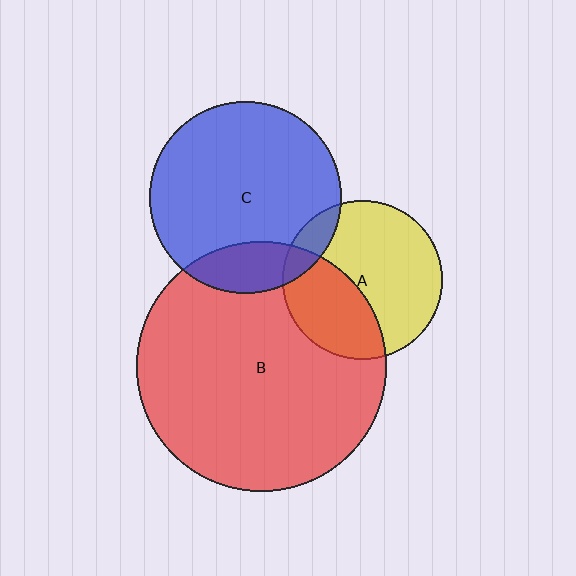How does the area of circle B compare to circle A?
Approximately 2.5 times.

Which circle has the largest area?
Circle B (red).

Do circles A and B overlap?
Yes.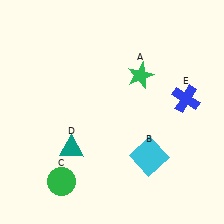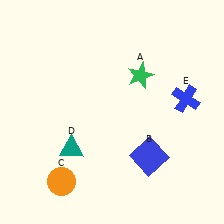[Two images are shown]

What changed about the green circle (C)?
In Image 1, C is green. In Image 2, it changed to orange.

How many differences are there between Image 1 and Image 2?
There are 2 differences between the two images.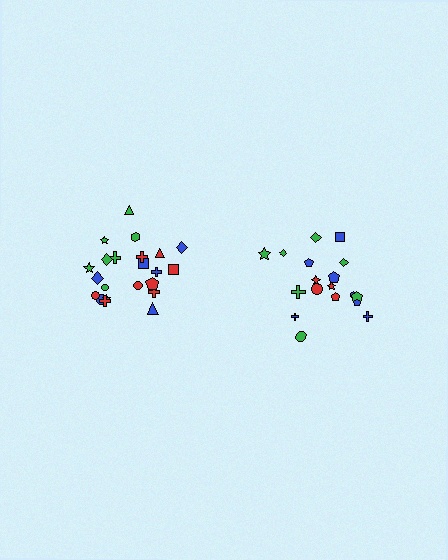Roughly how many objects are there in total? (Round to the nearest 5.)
Roughly 40 objects in total.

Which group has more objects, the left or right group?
The left group.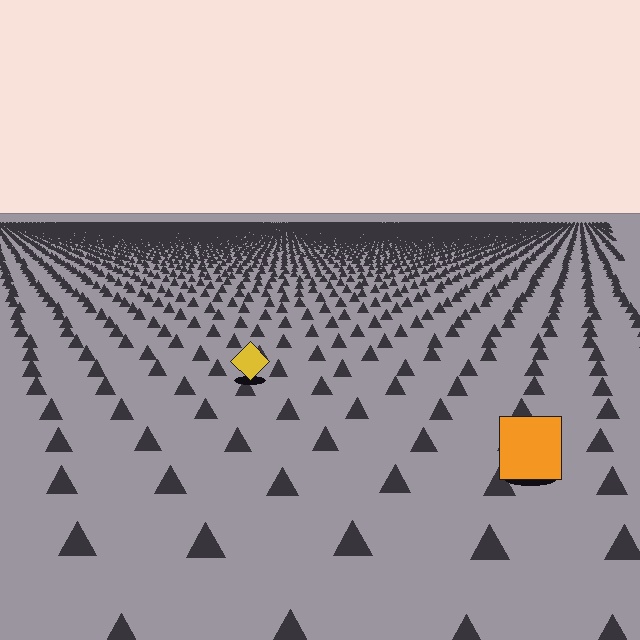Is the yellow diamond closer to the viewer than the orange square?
No. The orange square is closer — you can tell from the texture gradient: the ground texture is coarser near it.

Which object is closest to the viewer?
The orange square is closest. The texture marks near it are larger and more spread out.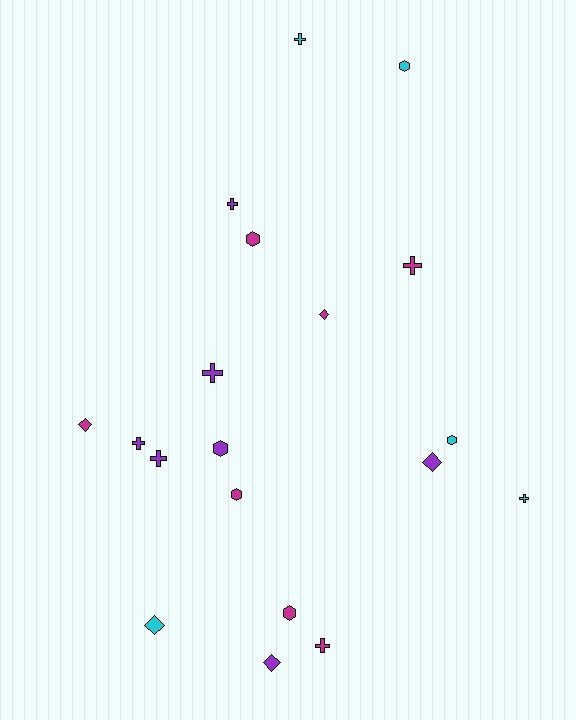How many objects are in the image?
There are 19 objects.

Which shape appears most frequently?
Cross, with 8 objects.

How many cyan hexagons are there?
There are 2 cyan hexagons.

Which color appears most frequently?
Purple, with 7 objects.